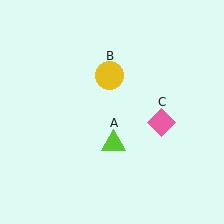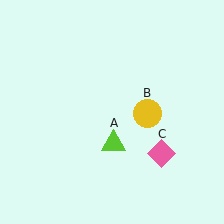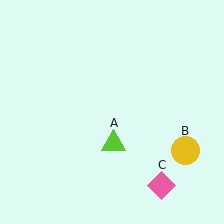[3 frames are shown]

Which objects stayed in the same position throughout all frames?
Lime triangle (object A) remained stationary.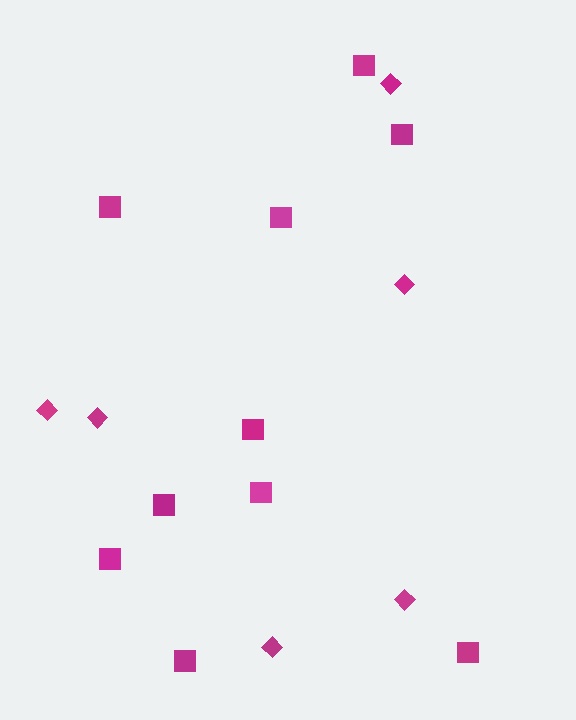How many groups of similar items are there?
There are 2 groups: one group of squares (10) and one group of diamonds (6).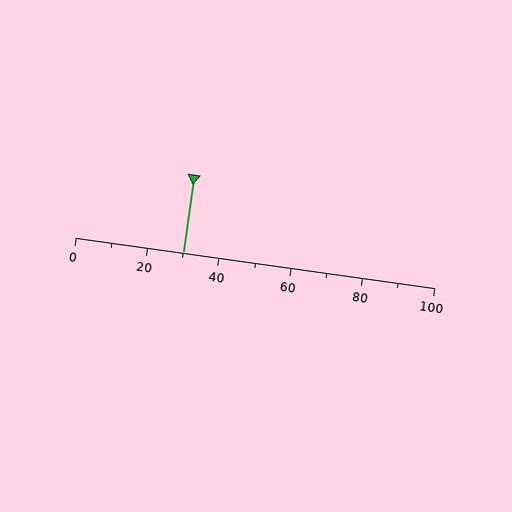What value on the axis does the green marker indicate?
The marker indicates approximately 30.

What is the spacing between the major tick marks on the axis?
The major ticks are spaced 20 apart.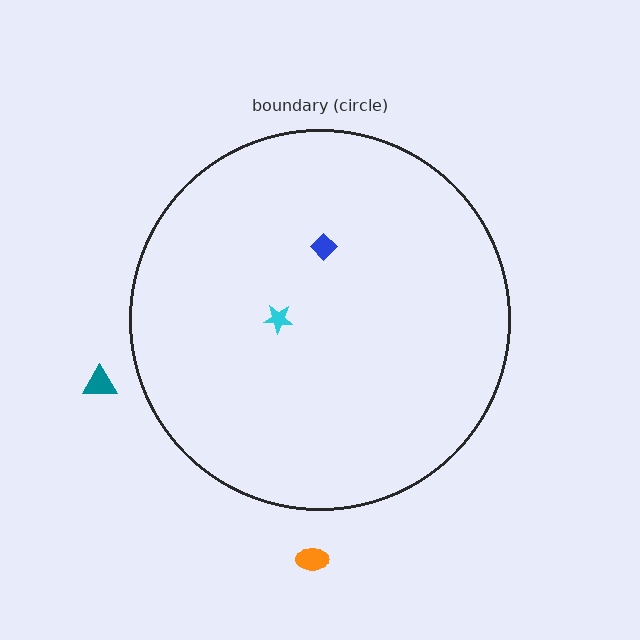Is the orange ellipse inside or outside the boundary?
Outside.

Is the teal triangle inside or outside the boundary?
Outside.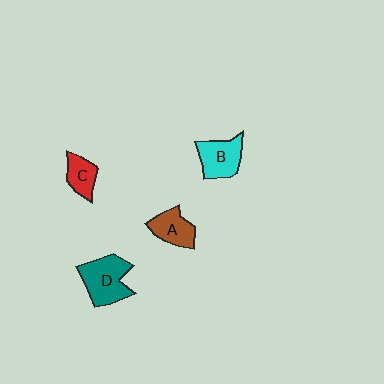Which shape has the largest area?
Shape D (teal).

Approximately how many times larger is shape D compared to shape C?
Approximately 1.9 times.